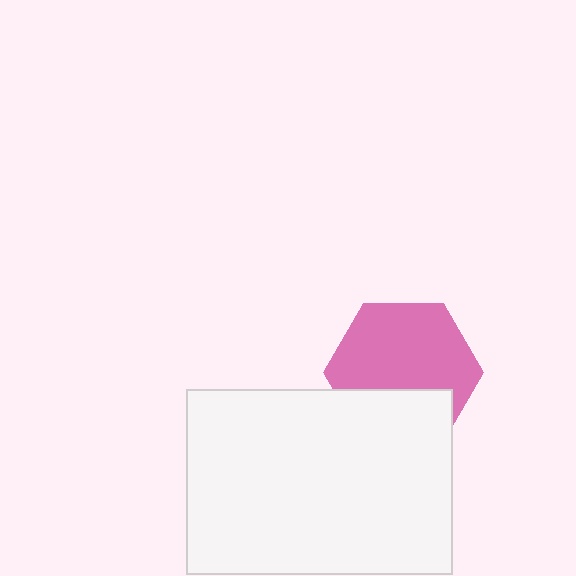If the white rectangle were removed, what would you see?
You would see the complete pink hexagon.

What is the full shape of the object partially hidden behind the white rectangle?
The partially hidden object is a pink hexagon.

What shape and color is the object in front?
The object in front is a white rectangle.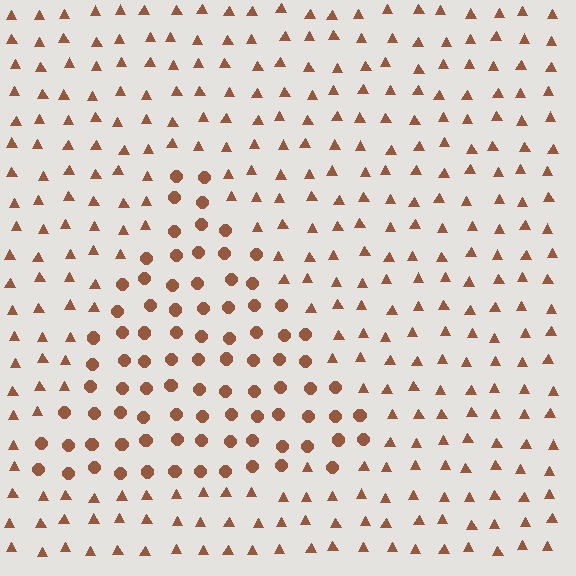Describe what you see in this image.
The image is filled with small brown elements arranged in a uniform grid. A triangle-shaped region contains circles, while the surrounding area contains triangles. The boundary is defined purely by the change in element shape.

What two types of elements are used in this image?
The image uses circles inside the triangle region and triangles outside it.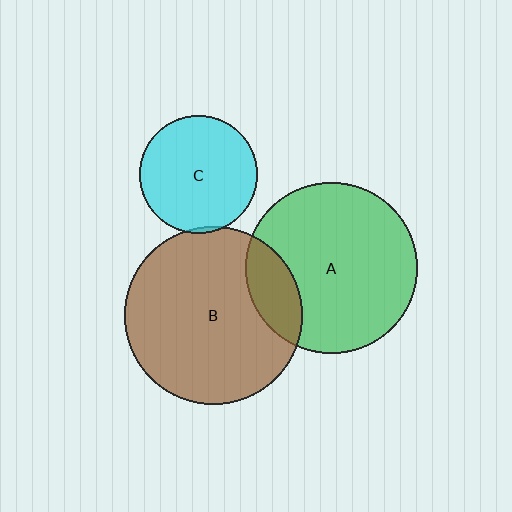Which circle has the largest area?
Circle B (brown).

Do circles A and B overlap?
Yes.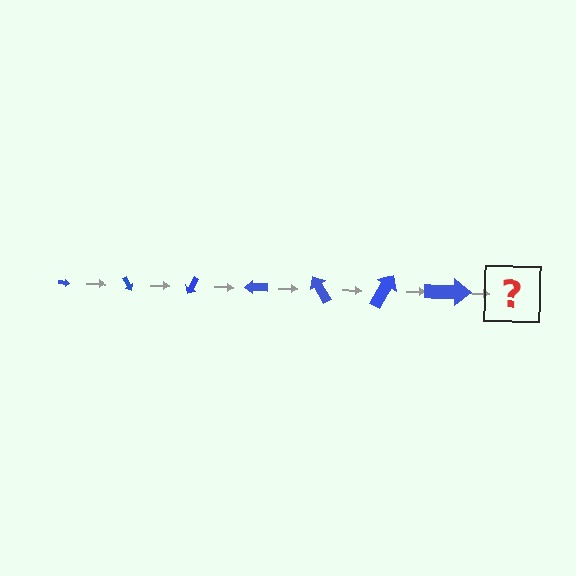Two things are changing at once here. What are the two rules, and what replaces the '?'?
The two rules are that the arrow grows larger each step and it rotates 60 degrees each step. The '?' should be an arrow, larger than the previous one and rotated 420 degrees from the start.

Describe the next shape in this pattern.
It should be an arrow, larger than the previous one and rotated 420 degrees from the start.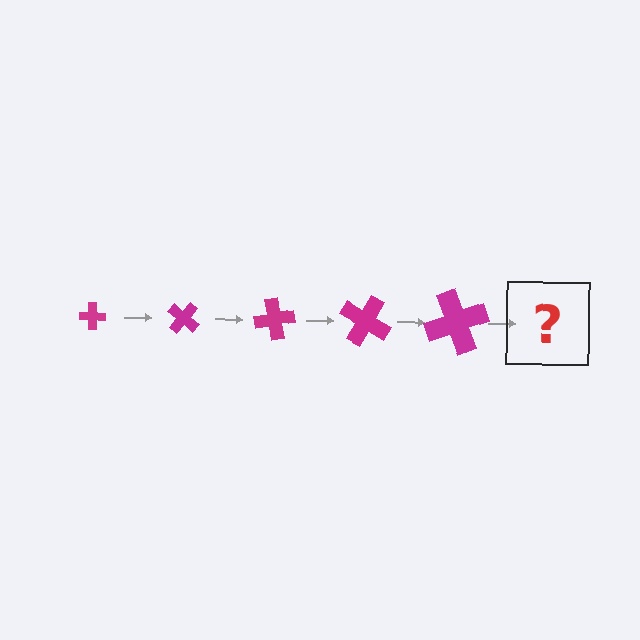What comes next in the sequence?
The next element should be a cross, larger than the previous one and rotated 200 degrees from the start.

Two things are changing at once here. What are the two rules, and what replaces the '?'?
The two rules are that the cross grows larger each step and it rotates 40 degrees each step. The '?' should be a cross, larger than the previous one and rotated 200 degrees from the start.